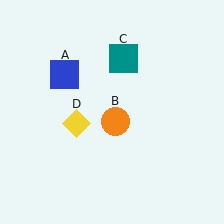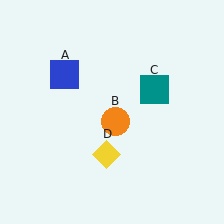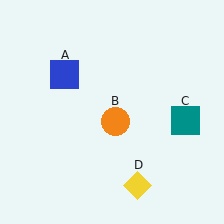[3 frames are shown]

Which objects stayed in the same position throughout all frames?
Blue square (object A) and orange circle (object B) remained stationary.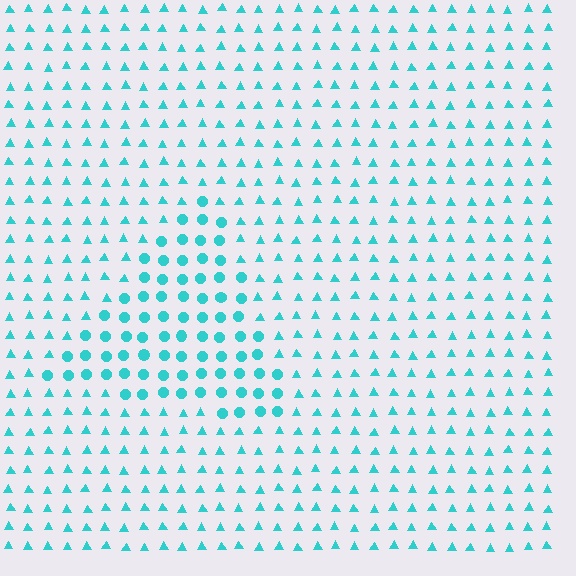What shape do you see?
I see a triangle.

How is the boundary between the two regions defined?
The boundary is defined by a change in element shape: circles inside vs. triangles outside. All elements share the same color and spacing.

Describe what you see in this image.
The image is filled with small cyan elements arranged in a uniform grid. A triangle-shaped region contains circles, while the surrounding area contains triangles. The boundary is defined purely by the change in element shape.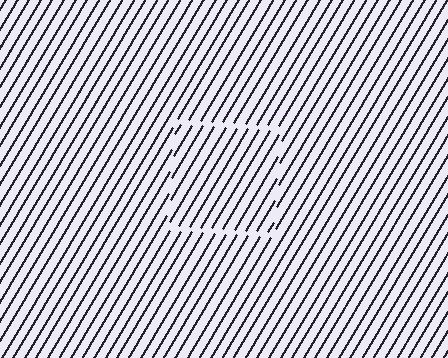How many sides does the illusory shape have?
4 sides — the line-ends trace a square.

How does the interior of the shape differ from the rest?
The interior of the shape contains the same grating, shifted by half a period — the contour is defined by the phase discontinuity where line-ends from the inner and outer gratings abut.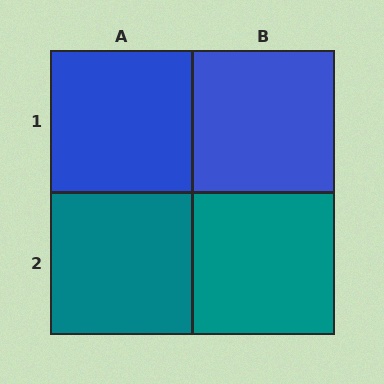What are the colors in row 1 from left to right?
Blue, blue.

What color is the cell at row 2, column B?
Teal.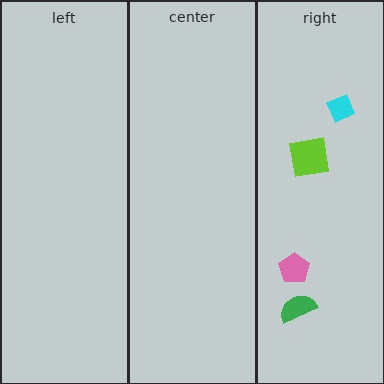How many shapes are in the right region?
4.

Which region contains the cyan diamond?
The right region.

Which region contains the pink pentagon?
The right region.